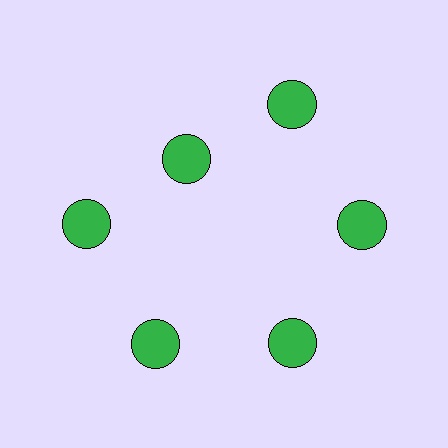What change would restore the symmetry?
The symmetry would be restored by moving it outward, back onto the ring so that all 6 circles sit at equal angles and equal distance from the center.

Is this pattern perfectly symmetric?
No. The 6 green circles are arranged in a ring, but one element near the 11 o'clock position is pulled inward toward the center, breaking the 6-fold rotational symmetry.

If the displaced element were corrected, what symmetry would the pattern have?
It would have 6-fold rotational symmetry — the pattern would map onto itself every 60 degrees.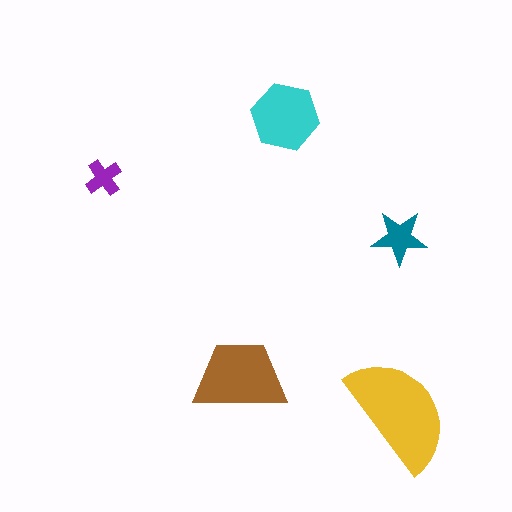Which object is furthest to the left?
The purple cross is leftmost.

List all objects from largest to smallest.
The yellow semicircle, the brown trapezoid, the cyan hexagon, the teal star, the purple cross.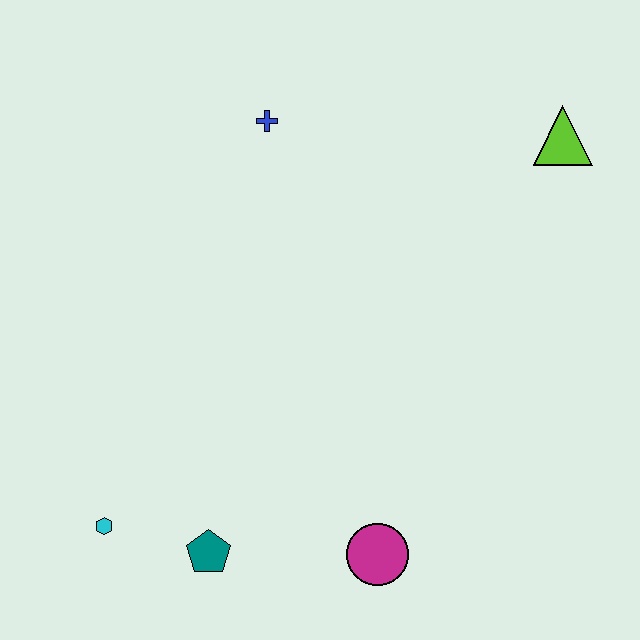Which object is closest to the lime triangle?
The blue cross is closest to the lime triangle.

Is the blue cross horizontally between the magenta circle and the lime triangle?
No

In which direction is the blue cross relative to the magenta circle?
The blue cross is above the magenta circle.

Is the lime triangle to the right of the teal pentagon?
Yes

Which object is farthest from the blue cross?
The magenta circle is farthest from the blue cross.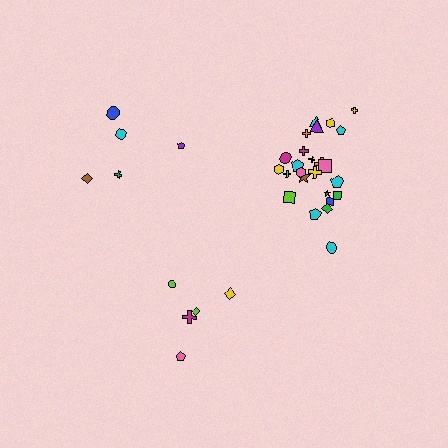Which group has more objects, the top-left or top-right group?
The top-right group.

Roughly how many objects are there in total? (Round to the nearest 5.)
Roughly 35 objects in total.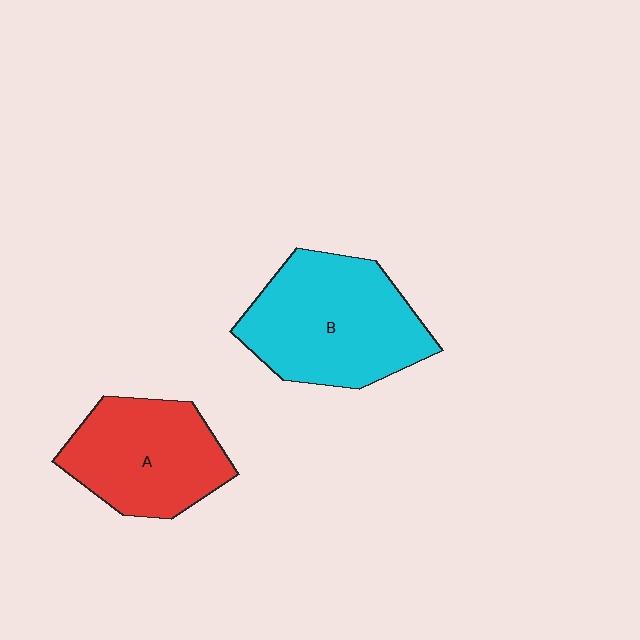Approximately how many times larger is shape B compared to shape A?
Approximately 1.2 times.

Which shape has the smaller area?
Shape A (red).